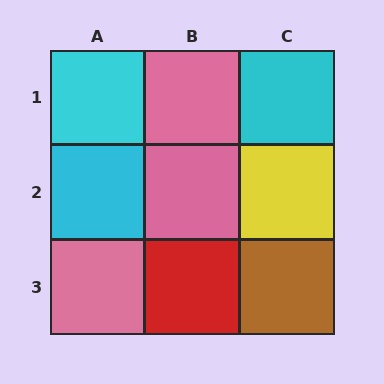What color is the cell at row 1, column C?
Cyan.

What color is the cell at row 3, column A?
Pink.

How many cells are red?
1 cell is red.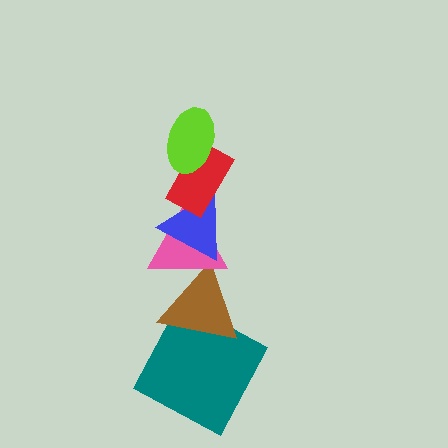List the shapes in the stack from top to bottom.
From top to bottom: the lime ellipse, the red rectangle, the blue triangle, the pink triangle, the brown triangle, the teal square.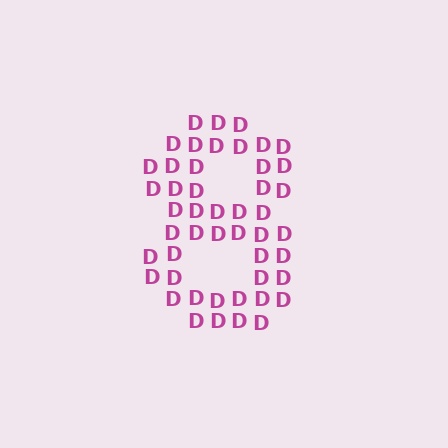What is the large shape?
The large shape is the digit 8.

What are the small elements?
The small elements are letter D's.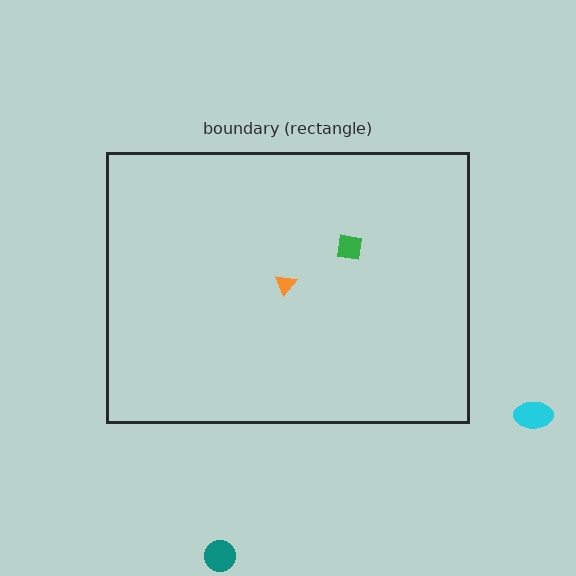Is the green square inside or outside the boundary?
Inside.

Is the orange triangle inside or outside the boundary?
Inside.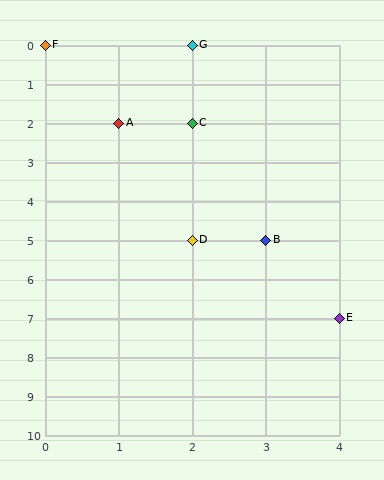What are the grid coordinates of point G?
Point G is at grid coordinates (2, 0).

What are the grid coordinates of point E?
Point E is at grid coordinates (4, 7).